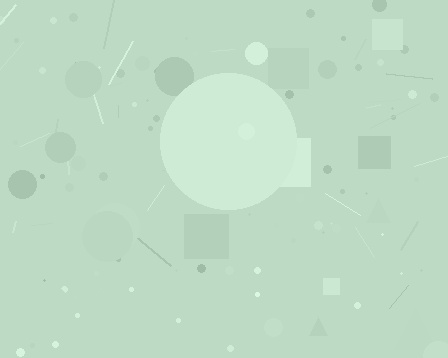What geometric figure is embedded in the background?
A circle is embedded in the background.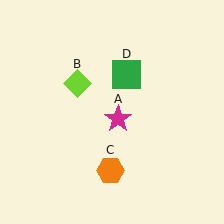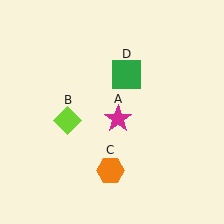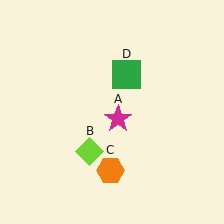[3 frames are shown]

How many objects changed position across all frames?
1 object changed position: lime diamond (object B).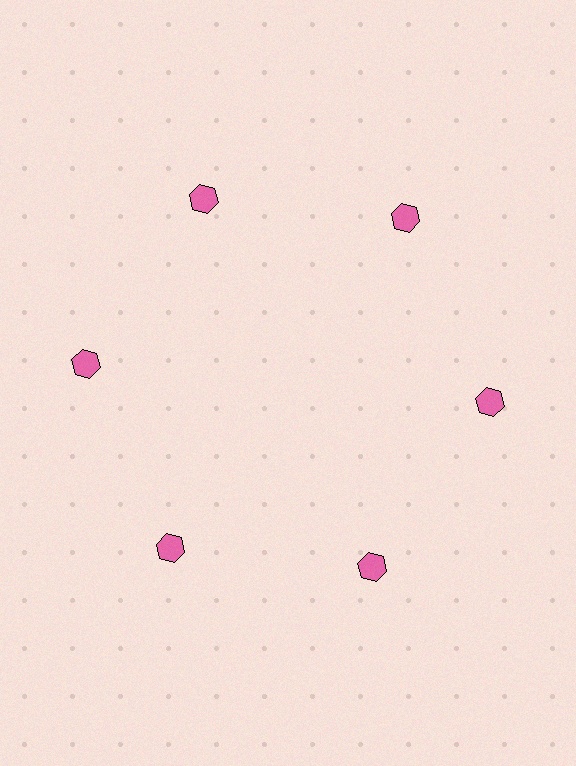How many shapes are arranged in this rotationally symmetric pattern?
There are 6 shapes, arranged in 6 groups of 1.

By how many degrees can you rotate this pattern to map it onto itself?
The pattern maps onto itself every 60 degrees of rotation.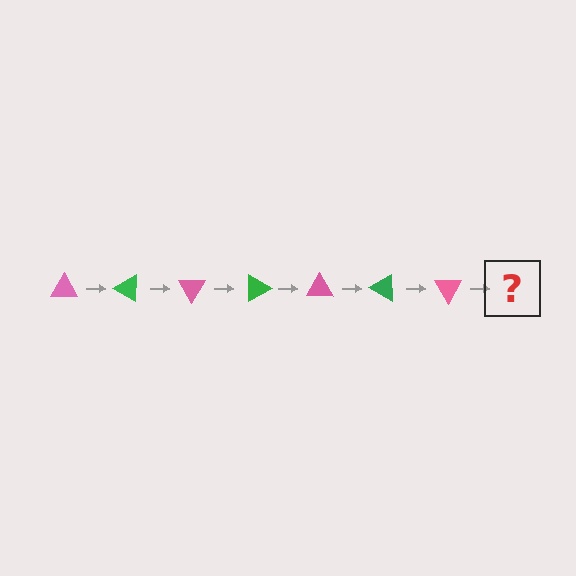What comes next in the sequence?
The next element should be a green triangle, rotated 210 degrees from the start.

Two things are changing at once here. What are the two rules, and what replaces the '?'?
The two rules are that it rotates 30 degrees each step and the color cycles through pink and green. The '?' should be a green triangle, rotated 210 degrees from the start.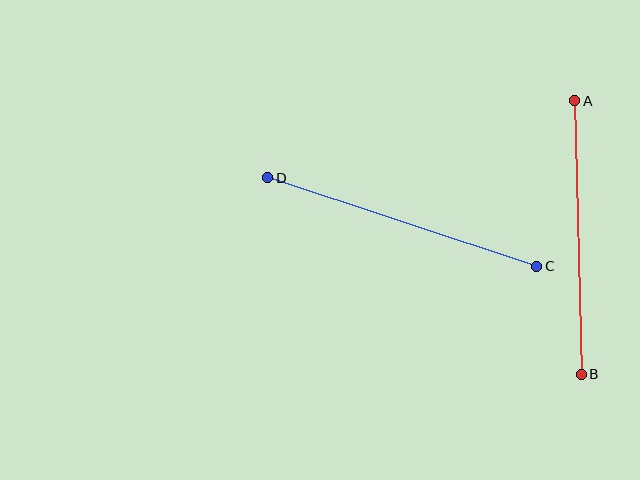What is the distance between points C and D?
The distance is approximately 283 pixels.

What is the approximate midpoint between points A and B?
The midpoint is at approximately (578, 237) pixels.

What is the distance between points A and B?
The distance is approximately 273 pixels.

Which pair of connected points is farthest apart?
Points C and D are farthest apart.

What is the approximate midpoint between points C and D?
The midpoint is at approximately (402, 222) pixels.